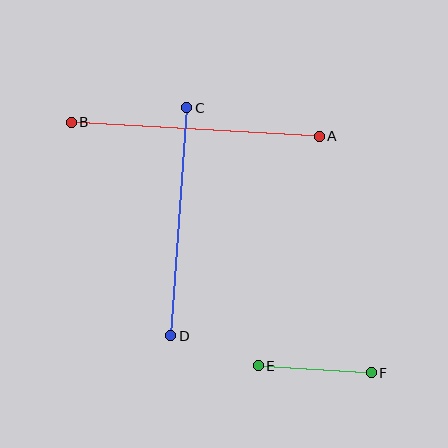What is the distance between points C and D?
The distance is approximately 228 pixels.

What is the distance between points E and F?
The distance is approximately 113 pixels.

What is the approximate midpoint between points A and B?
The midpoint is at approximately (195, 129) pixels.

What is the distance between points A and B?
The distance is approximately 248 pixels.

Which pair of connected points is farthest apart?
Points A and B are farthest apart.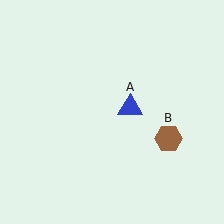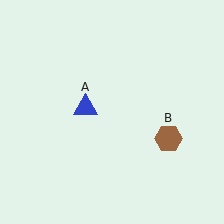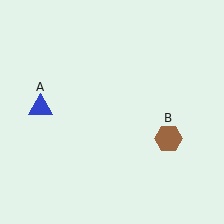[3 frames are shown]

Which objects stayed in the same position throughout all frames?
Brown hexagon (object B) remained stationary.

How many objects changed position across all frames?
1 object changed position: blue triangle (object A).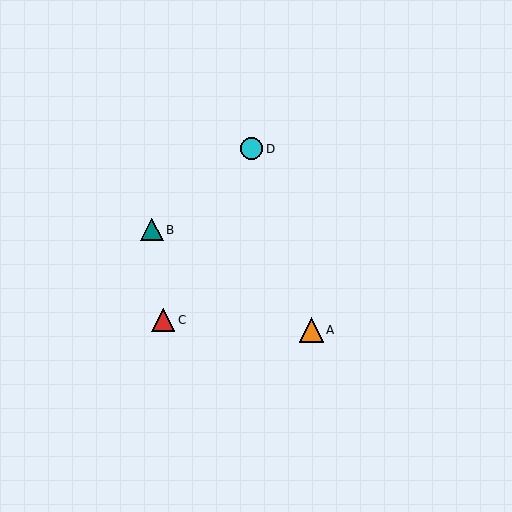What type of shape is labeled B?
Shape B is a teal triangle.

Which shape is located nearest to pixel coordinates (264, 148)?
The cyan circle (labeled D) at (252, 149) is nearest to that location.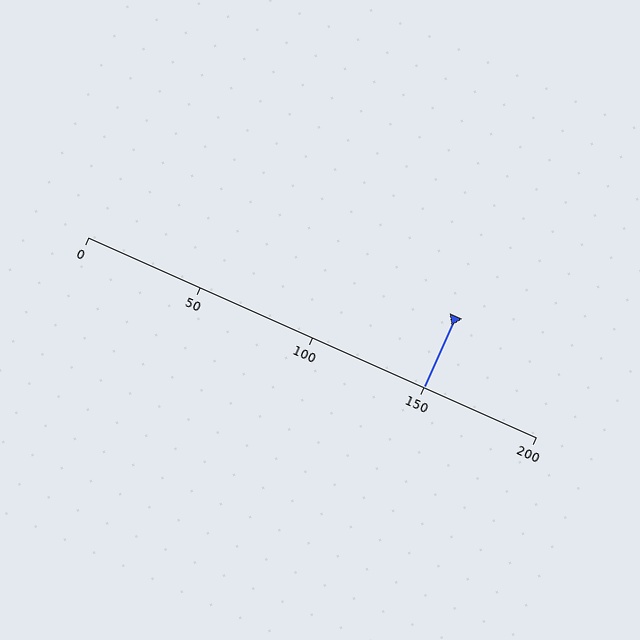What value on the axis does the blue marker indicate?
The marker indicates approximately 150.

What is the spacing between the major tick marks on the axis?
The major ticks are spaced 50 apart.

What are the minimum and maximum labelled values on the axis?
The axis runs from 0 to 200.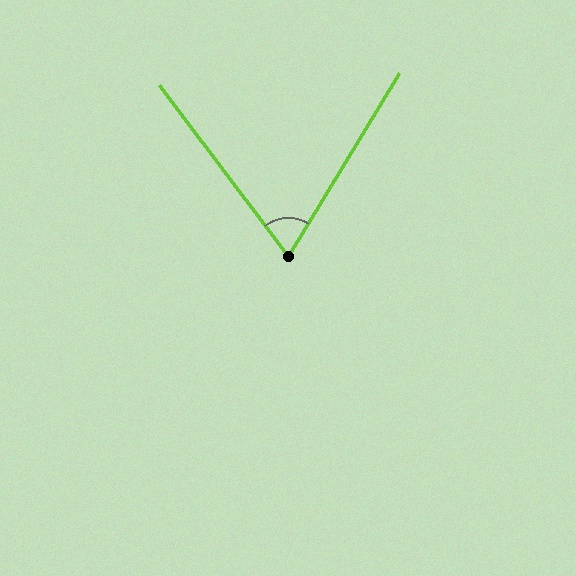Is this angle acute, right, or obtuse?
It is acute.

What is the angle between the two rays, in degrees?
Approximately 68 degrees.